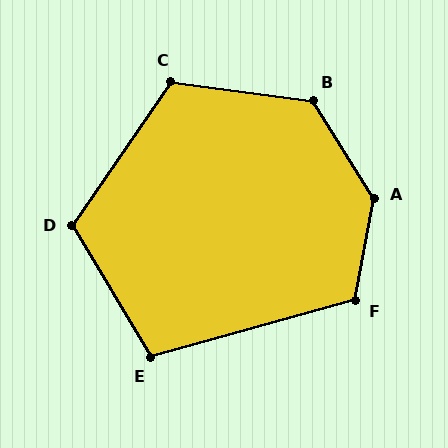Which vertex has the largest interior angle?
A, at approximately 138 degrees.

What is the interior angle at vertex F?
Approximately 116 degrees (obtuse).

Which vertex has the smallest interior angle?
E, at approximately 105 degrees.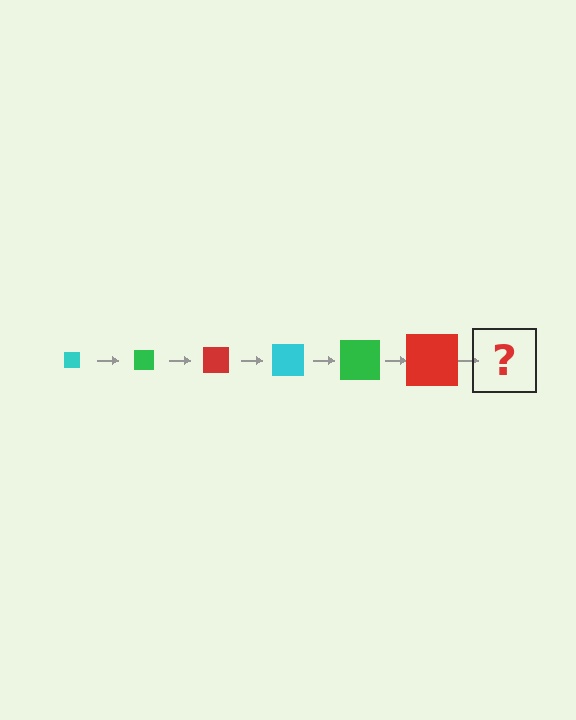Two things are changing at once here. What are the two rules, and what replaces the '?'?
The two rules are that the square grows larger each step and the color cycles through cyan, green, and red. The '?' should be a cyan square, larger than the previous one.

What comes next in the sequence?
The next element should be a cyan square, larger than the previous one.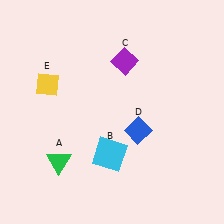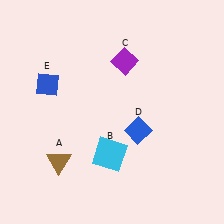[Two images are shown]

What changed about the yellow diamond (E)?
In Image 1, E is yellow. In Image 2, it changed to blue.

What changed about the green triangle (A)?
In Image 1, A is green. In Image 2, it changed to brown.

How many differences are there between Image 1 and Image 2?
There are 2 differences between the two images.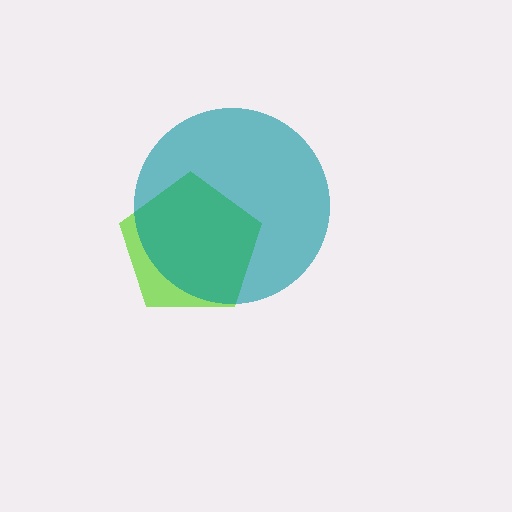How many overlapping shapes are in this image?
There are 2 overlapping shapes in the image.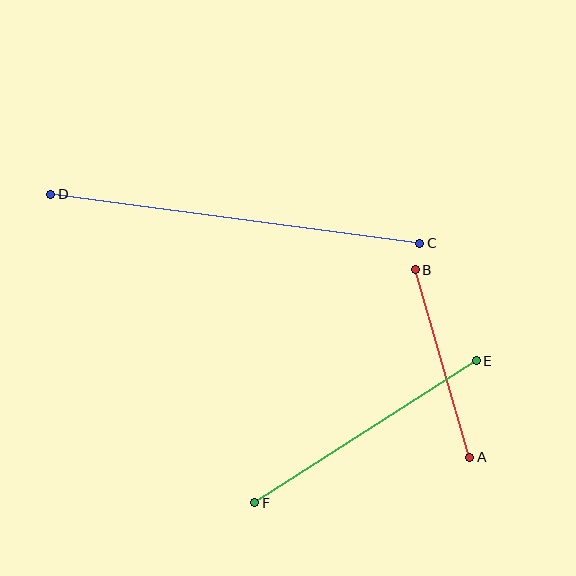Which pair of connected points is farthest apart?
Points C and D are farthest apart.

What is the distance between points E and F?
The distance is approximately 263 pixels.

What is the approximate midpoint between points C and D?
The midpoint is at approximately (235, 219) pixels.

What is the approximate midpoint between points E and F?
The midpoint is at approximately (365, 432) pixels.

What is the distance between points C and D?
The distance is approximately 372 pixels.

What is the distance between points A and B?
The distance is approximately 195 pixels.